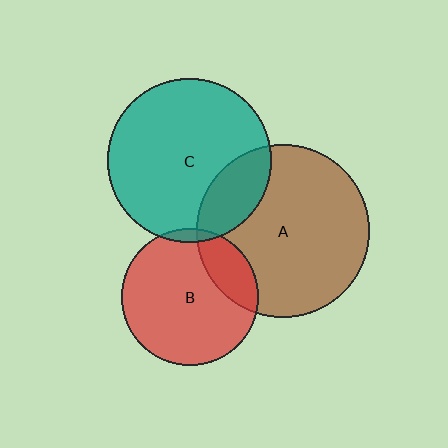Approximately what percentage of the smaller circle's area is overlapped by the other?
Approximately 20%.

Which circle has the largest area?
Circle A (brown).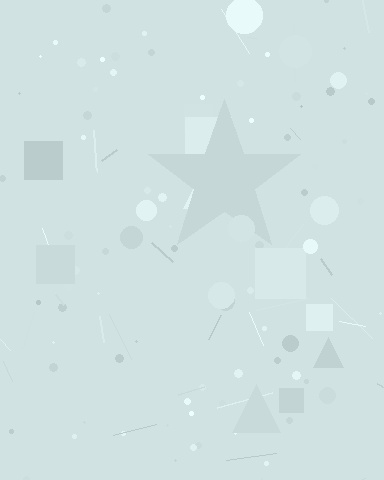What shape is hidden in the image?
A star is hidden in the image.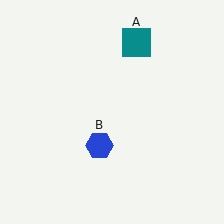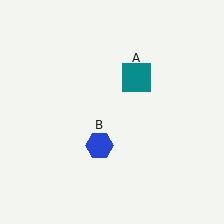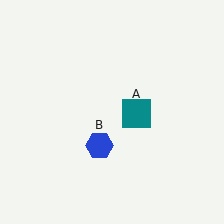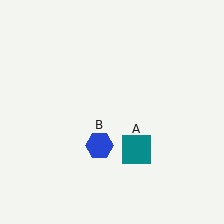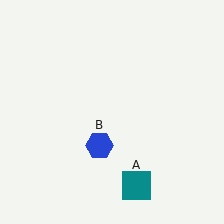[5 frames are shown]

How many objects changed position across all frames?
1 object changed position: teal square (object A).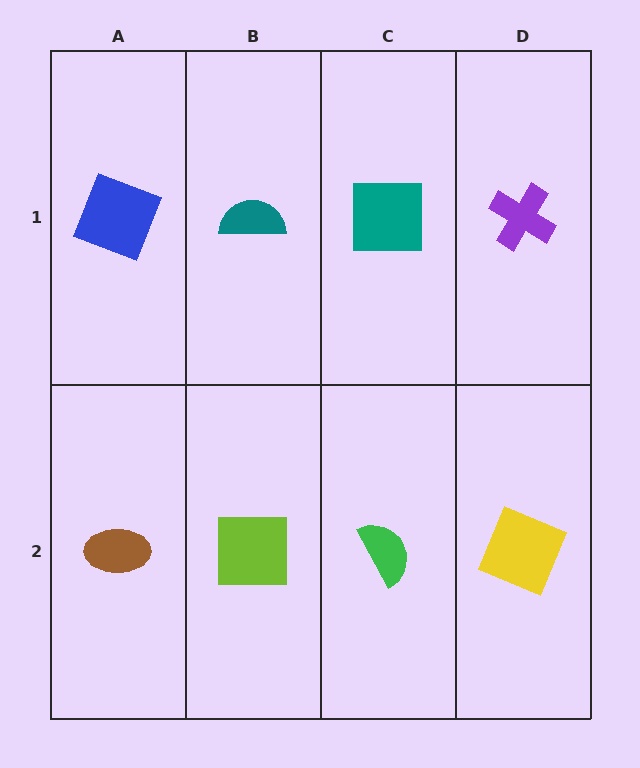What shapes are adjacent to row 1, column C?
A green semicircle (row 2, column C), a teal semicircle (row 1, column B), a purple cross (row 1, column D).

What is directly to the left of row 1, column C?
A teal semicircle.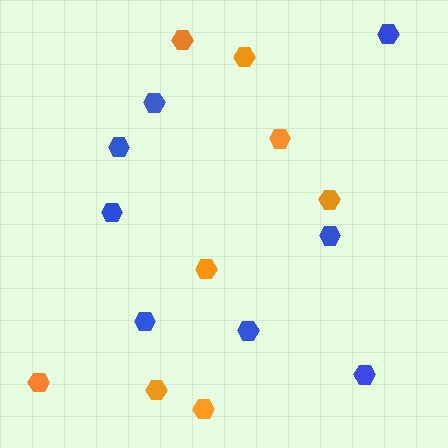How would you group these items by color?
There are 2 groups: one group of blue hexagons (8) and one group of orange hexagons (8).